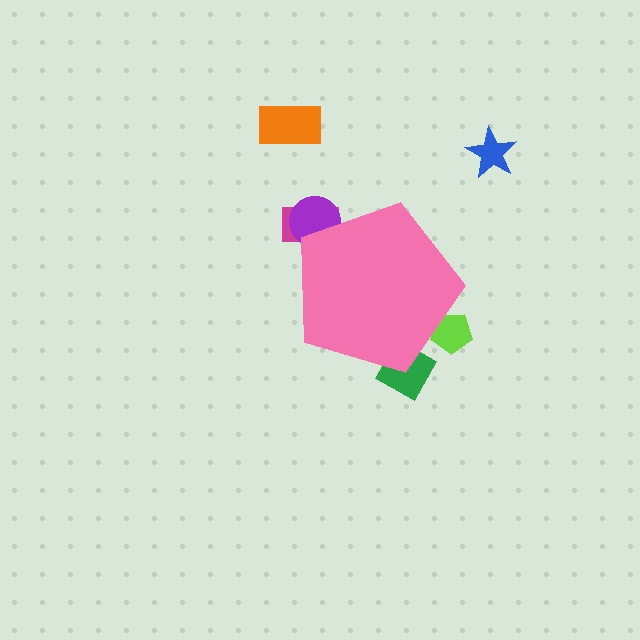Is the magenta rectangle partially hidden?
Yes, the magenta rectangle is partially hidden behind the pink pentagon.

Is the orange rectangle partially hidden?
No, the orange rectangle is fully visible.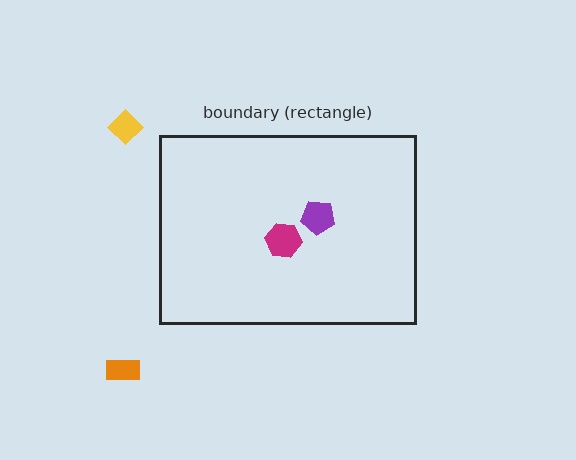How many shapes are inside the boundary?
2 inside, 2 outside.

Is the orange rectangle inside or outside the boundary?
Outside.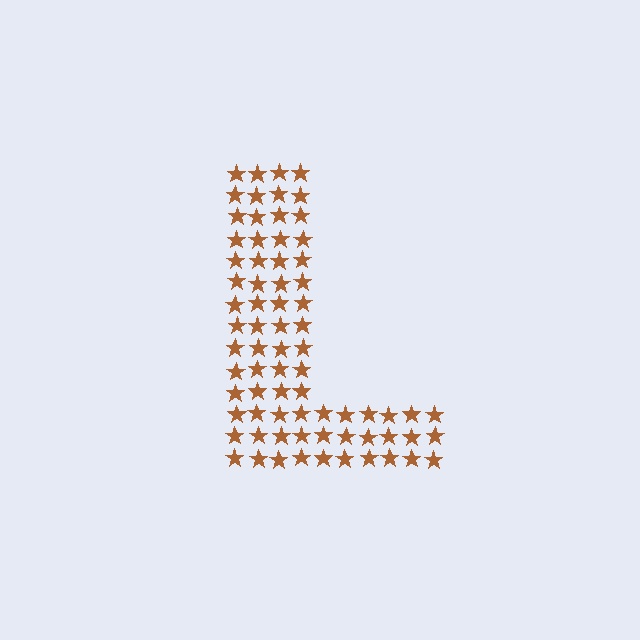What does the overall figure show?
The overall figure shows the letter L.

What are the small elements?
The small elements are stars.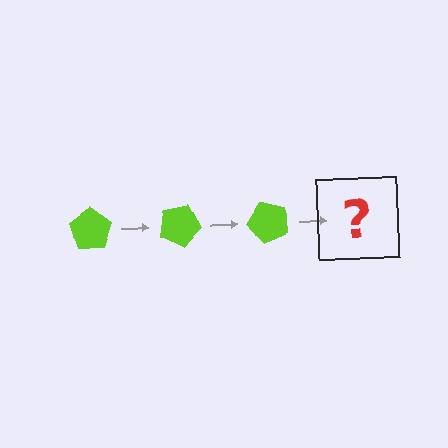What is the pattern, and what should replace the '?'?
The pattern is that the pentagon rotates 25 degrees each step. The '?' should be a lime pentagon rotated 75 degrees.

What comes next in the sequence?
The next element should be a lime pentagon rotated 75 degrees.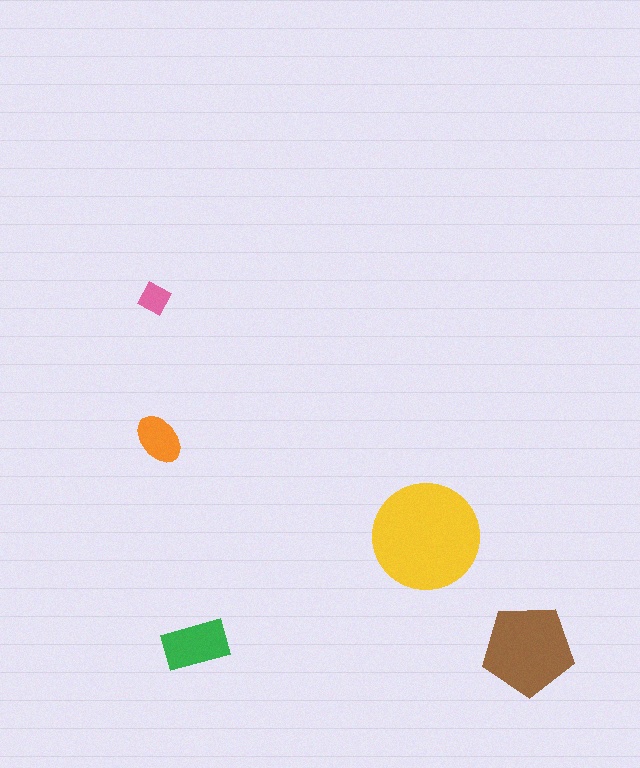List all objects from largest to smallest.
The yellow circle, the brown pentagon, the green rectangle, the orange ellipse, the pink square.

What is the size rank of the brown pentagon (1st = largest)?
2nd.